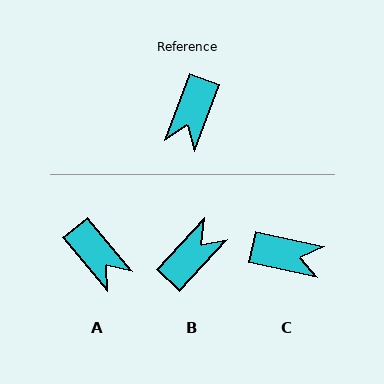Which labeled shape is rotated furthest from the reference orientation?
B, about 157 degrees away.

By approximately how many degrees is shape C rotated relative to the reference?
Approximately 98 degrees counter-clockwise.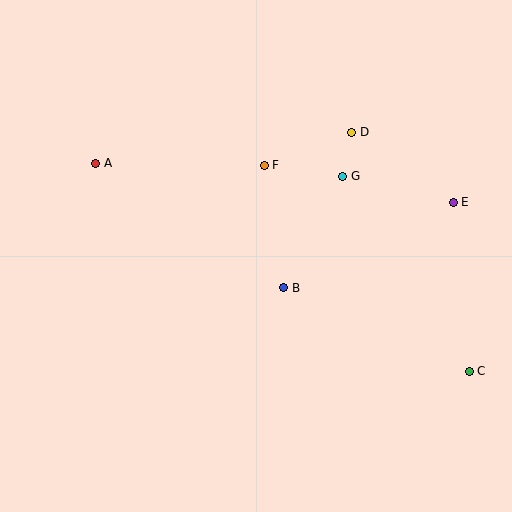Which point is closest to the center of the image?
Point B at (284, 288) is closest to the center.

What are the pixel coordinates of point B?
Point B is at (284, 288).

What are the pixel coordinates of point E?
Point E is at (453, 202).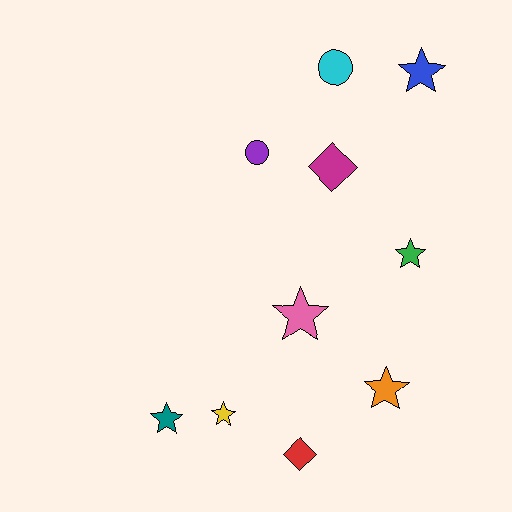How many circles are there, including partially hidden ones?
There are 2 circles.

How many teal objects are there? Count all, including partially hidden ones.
There is 1 teal object.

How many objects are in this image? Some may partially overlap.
There are 10 objects.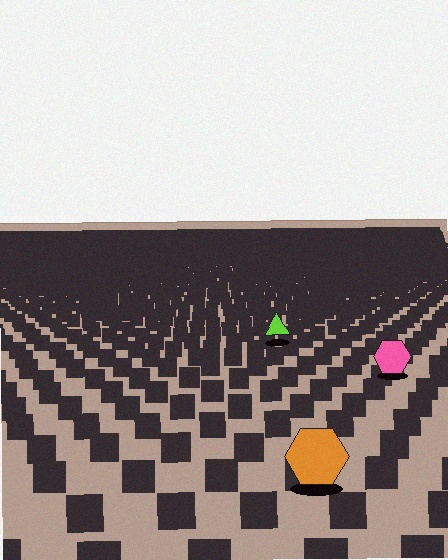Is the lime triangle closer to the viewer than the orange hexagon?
No. The orange hexagon is closer — you can tell from the texture gradient: the ground texture is coarser near it.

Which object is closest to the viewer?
The orange hexagon is closest. The texture marks near it are larger and more spread out.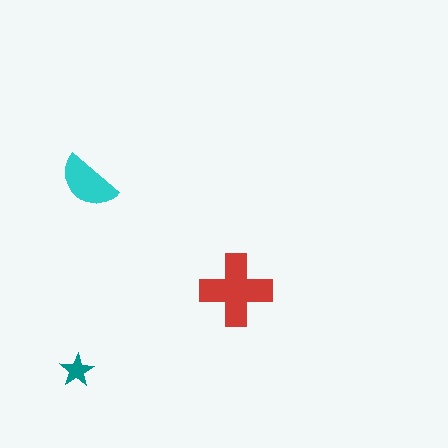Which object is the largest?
The red cross.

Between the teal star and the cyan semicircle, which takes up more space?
The cyan semicircle.